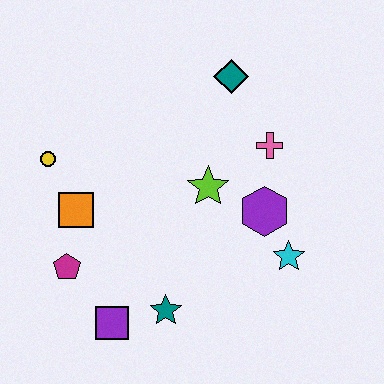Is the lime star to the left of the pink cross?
Yes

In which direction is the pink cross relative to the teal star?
The pink cross is above the teal star.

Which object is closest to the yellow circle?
The orange square is closest to the yellow circle.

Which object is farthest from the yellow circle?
The cyan star is farthest from the yellow circle.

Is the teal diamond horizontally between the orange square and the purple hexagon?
Yes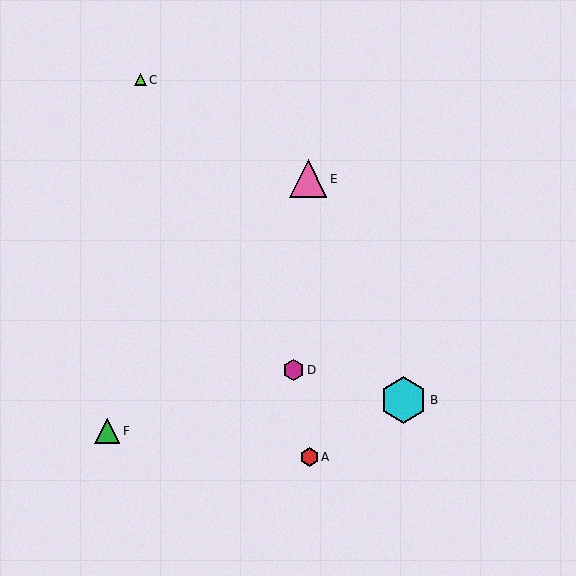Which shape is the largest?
The cyan hexagon (labeled B) is the largest.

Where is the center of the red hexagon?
The center of the red hexagon is at (309, 457).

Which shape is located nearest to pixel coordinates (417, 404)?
The cyan hexagon (labeled B) at (404, 400) is nearest to that location.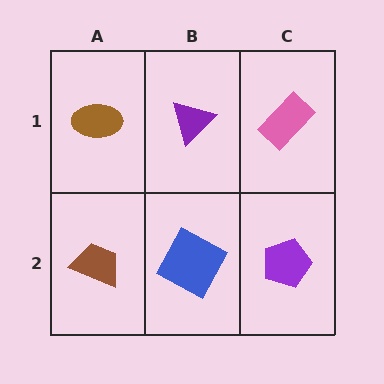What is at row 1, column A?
A brown ellipse.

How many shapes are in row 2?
3 shapes.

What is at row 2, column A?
A brown trapezoid.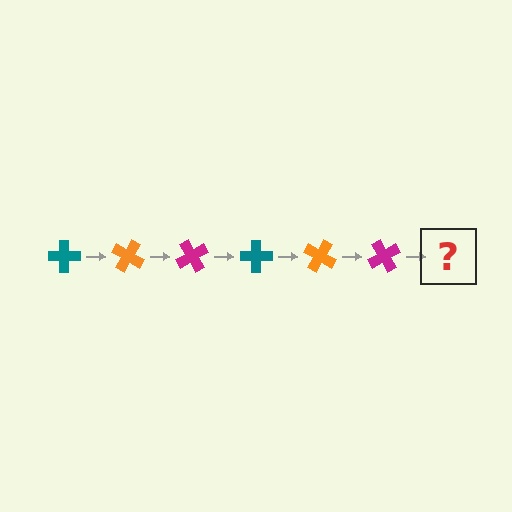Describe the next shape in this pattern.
It should be a teal cross, rotated 180 degrees from the start.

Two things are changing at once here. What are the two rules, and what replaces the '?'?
The two rules are that it rotates 30 degrees each step and the color cycles through teal, orange, and magenta. The '?' should be a teal cross, rotated 180 degrees from the start.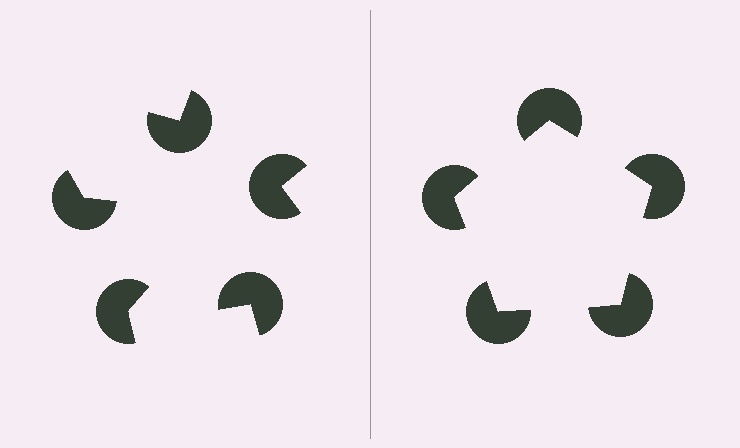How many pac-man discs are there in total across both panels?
10 — 5 on each side.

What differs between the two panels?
The pac-man discs are positioned identically on both sides; only the wedge orientations differ. On the right they align to a pentagon; on the left they are misaligned.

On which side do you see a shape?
An illusory pentagon appears on the right side. On the left side the wedge cuts are rotated, so no coherent shape forms.